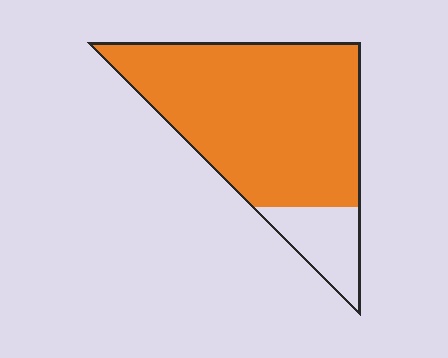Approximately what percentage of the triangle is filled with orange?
Approximately 85%.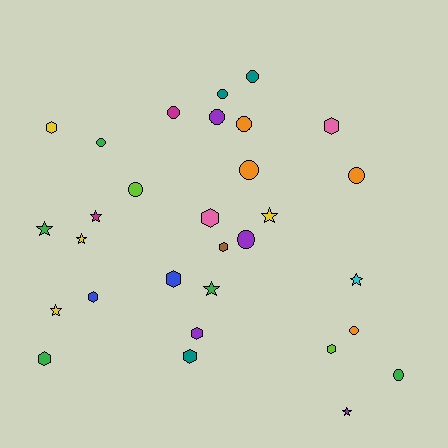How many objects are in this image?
There are 30 objects.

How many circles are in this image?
There are 12 circles.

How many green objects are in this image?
There are 5 green objects.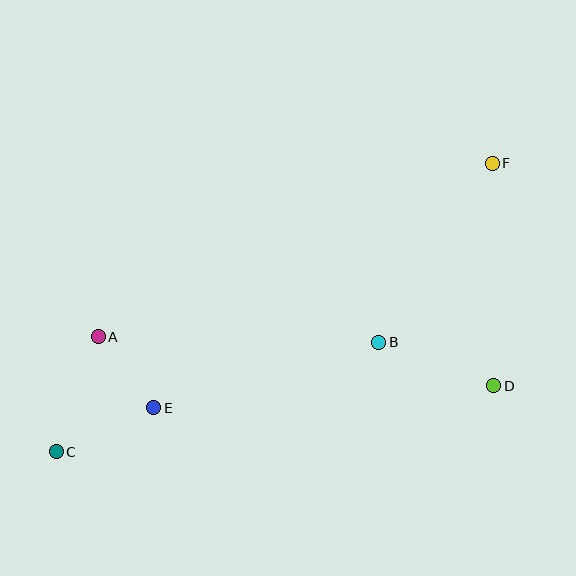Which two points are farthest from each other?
Points C and F are farthest from each other.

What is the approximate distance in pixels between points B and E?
The distance between B and E is approximately 235 pixels.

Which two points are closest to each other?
Points A and E are closest to each other.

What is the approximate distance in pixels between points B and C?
The distance between B and C is approximately 341 pixels.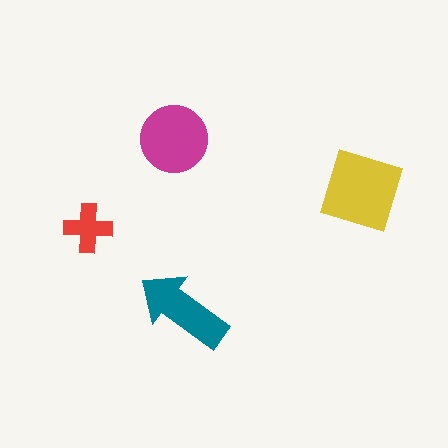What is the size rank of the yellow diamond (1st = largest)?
1st.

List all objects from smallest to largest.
The red cross, the teal arrow, the magenta circle, the yellow diamond.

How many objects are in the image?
There are 4 objects in the image.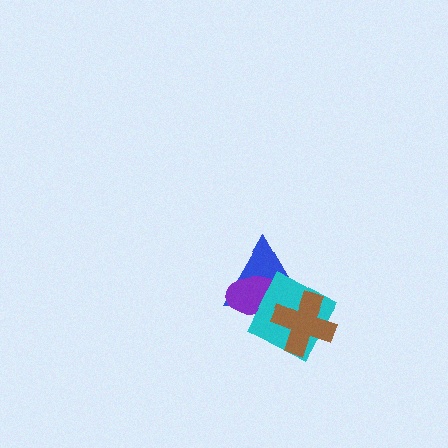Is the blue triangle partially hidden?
Yes, it is partially covered by another shape.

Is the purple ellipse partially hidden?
Yes, it is partially covered by another shape.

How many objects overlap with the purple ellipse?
2 objects overlap with the purple ellipse.